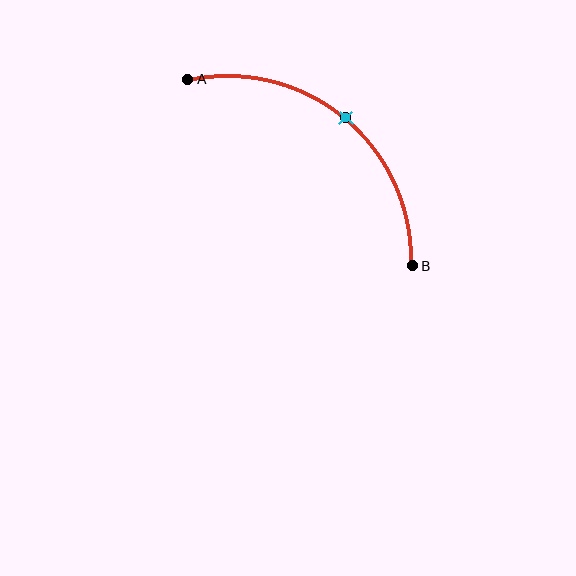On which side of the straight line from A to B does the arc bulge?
The arc bulges above and to the right of the straight line connecting A and B.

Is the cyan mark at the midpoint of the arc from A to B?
Yes. The cyan mark lies on the arc at equal arc-length from both A and B — it is the arc midpoint.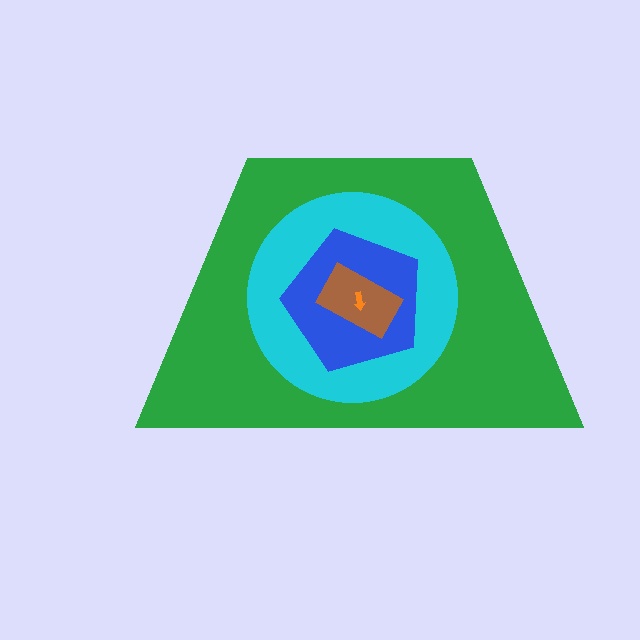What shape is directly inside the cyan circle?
The blue pentagon.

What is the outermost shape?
The green trapezoid.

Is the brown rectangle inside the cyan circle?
Yes.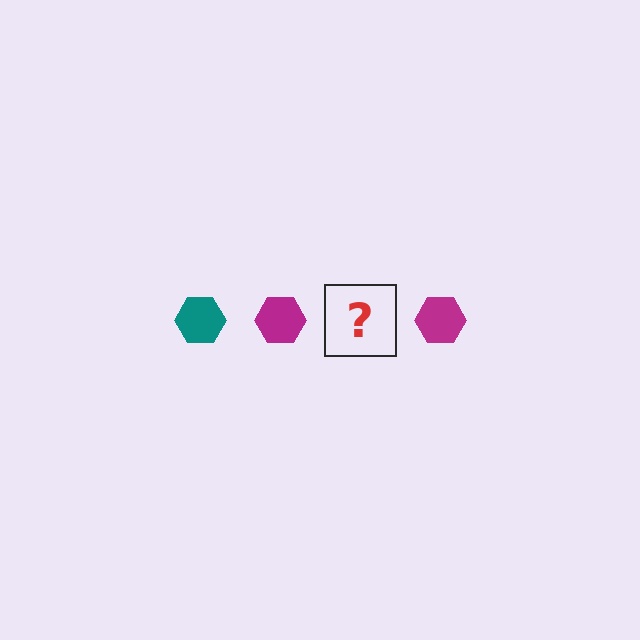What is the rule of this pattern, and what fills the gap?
The rule is that the pattern cycles through teal, magenta hexagons. The gap should be filled with a teal hexagon.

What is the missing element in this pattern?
The missing element is a teal hexagon.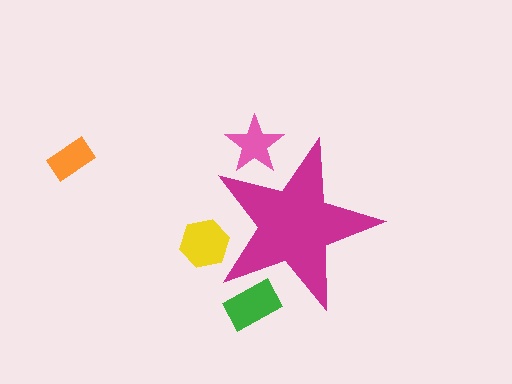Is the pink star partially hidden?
Yes, the pink star is partially hidden behind the magenta star.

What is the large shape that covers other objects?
A magenta star.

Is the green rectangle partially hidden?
Yes, the green rectangle is partially hidden behind the magenta star.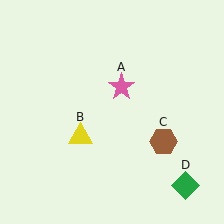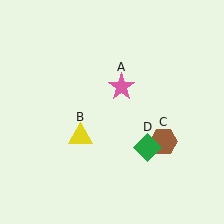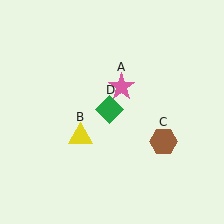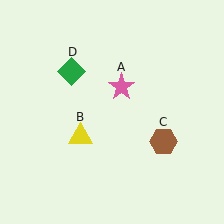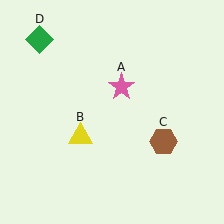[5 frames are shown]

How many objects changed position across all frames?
1 object changed position: green diamond (object D).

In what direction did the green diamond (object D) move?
The green diamond (object D) moved up and to the left.